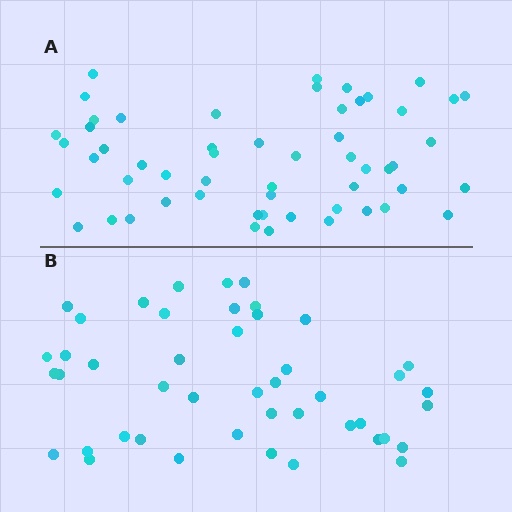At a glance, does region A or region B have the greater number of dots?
Region A (the top region) has more dots.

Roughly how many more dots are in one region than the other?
Region A has roughly 10 or so more dots than region B.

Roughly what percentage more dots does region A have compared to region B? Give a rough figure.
About 20% more.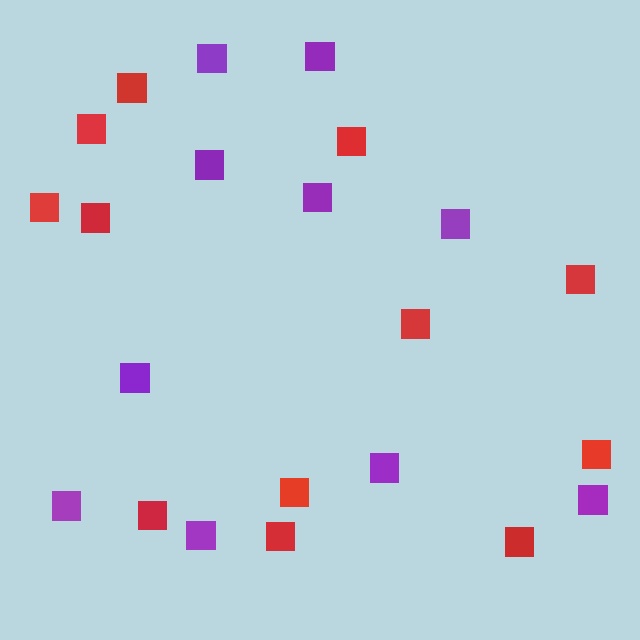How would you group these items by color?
There are 2 groups: one group of red squares (12) and one group of purple squares (10).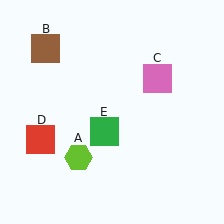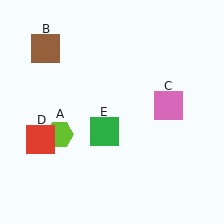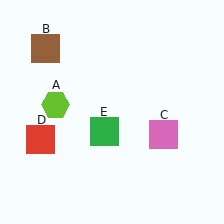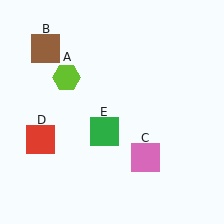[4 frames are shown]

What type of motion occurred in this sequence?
The lime hexagon (object A), pink square (object C) rotated clockwise around the center of the scene.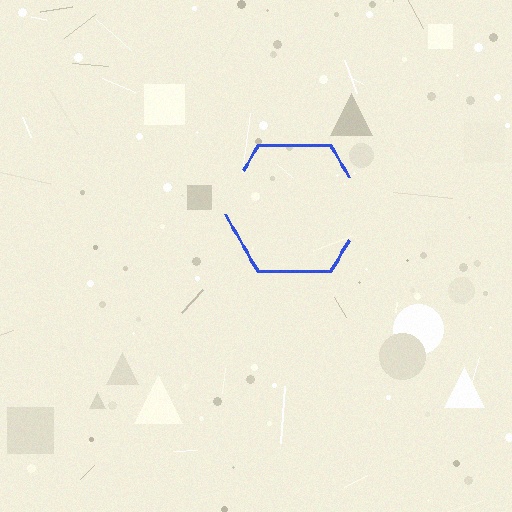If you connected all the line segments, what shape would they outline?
They would outline a hexagon.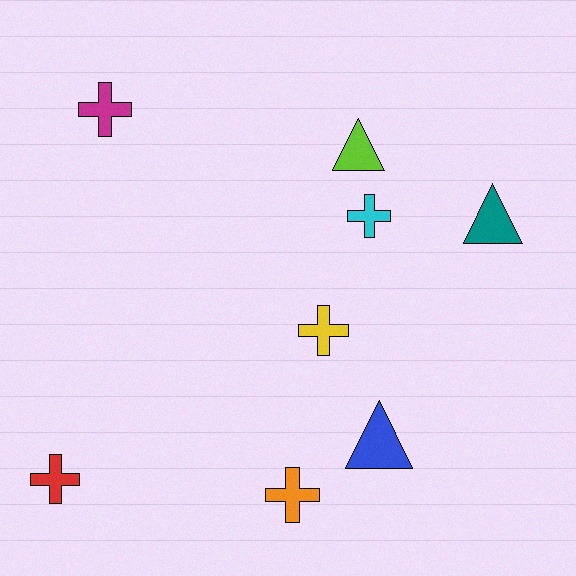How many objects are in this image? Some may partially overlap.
There are 8 objects.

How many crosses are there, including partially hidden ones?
There are 5 crosses.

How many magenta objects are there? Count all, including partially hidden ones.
There is 1 magenta object.